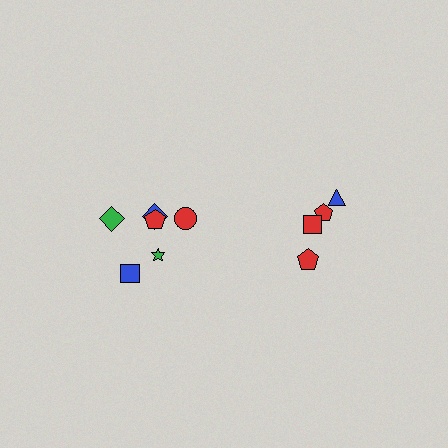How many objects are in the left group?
There are 6 objects.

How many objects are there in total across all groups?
There are 10 objects.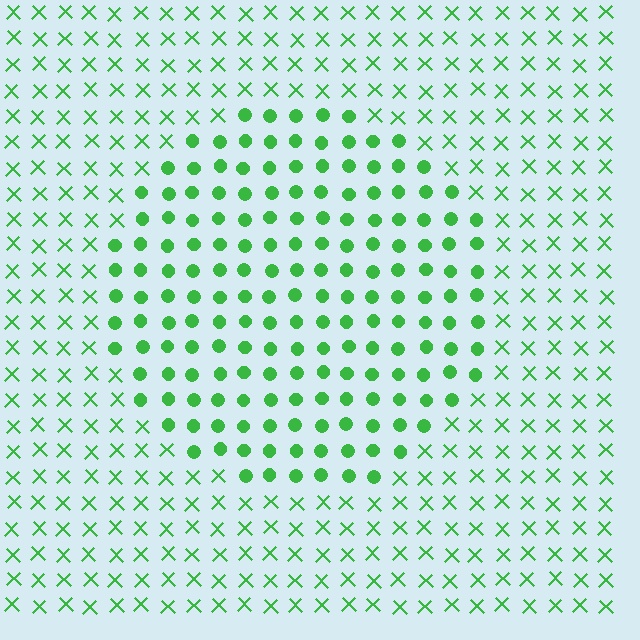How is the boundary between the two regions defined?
The boundary is defined by a change in element shape: circles inside vs. X marks outside. All elements share the same color and spacing.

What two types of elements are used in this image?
The image uses circles inside the circle region and X marks outside it.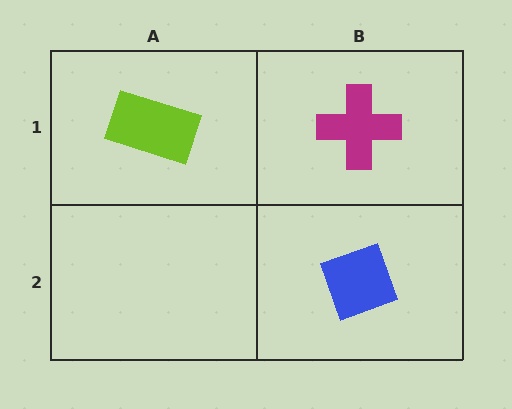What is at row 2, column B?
A blue diamond.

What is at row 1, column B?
A magenta cross.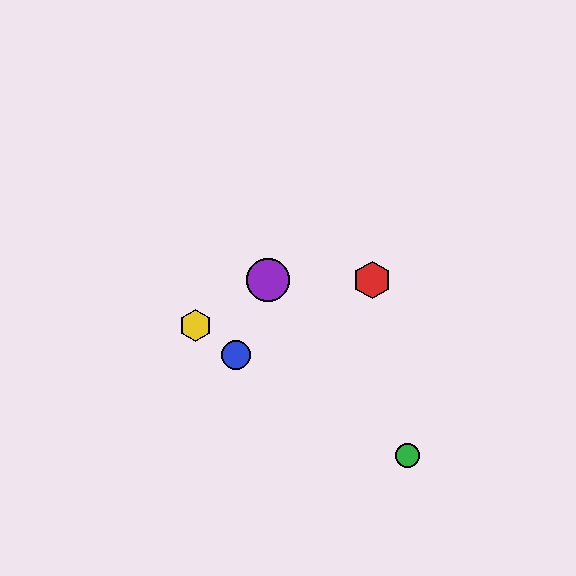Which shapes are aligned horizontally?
The red hexagon, the purple circle are aligned horizontally.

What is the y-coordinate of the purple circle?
The purple circle is at y≈280.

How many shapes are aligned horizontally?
2 shapes (the red hexagon, the purple circle) are aligned horizontally.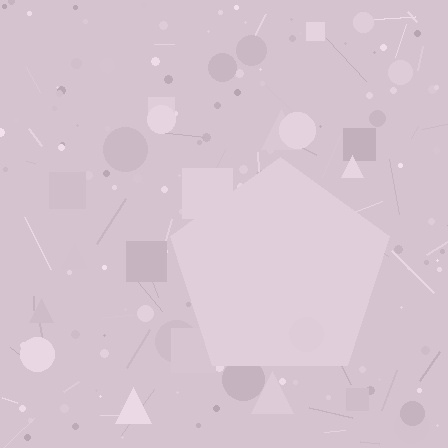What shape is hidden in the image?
A pentagon is hidden in the image.